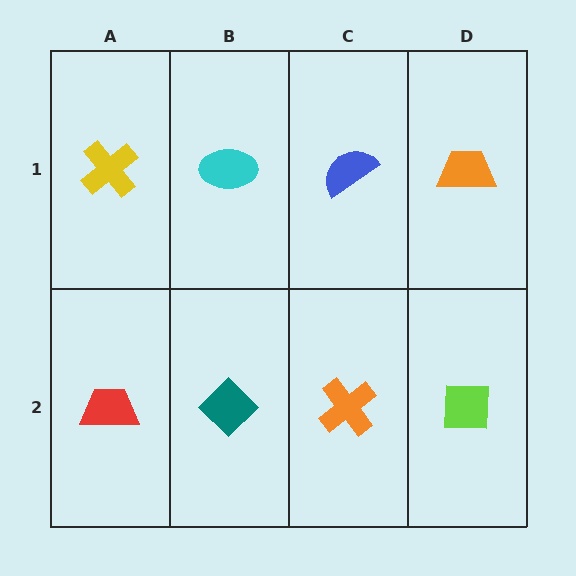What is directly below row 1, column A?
A red trapezoid.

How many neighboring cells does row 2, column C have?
3.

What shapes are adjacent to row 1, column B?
A teal diamond (row 2, column B), a yellow cross (row 1, column A), a blue semicircle (row 1, column C).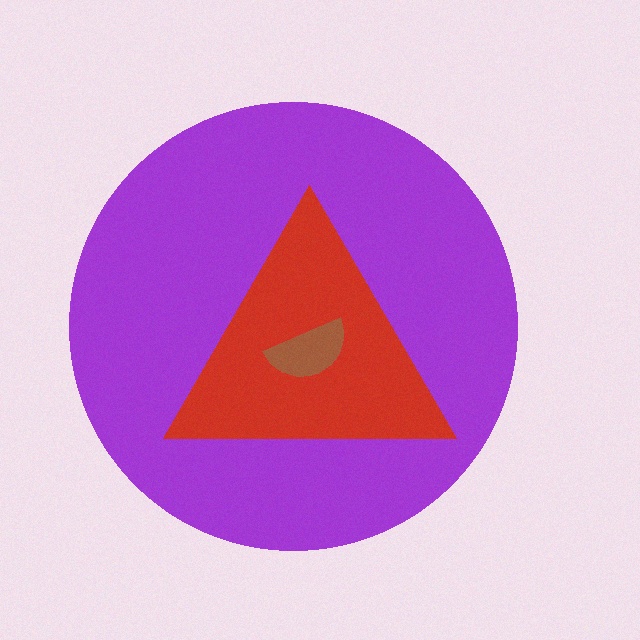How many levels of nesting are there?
3.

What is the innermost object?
The brown semicircle.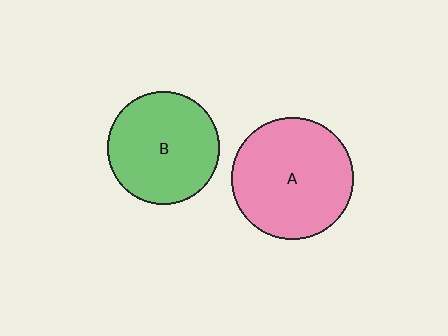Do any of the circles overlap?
No, none of the circles overlap.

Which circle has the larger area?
Circle A (pink).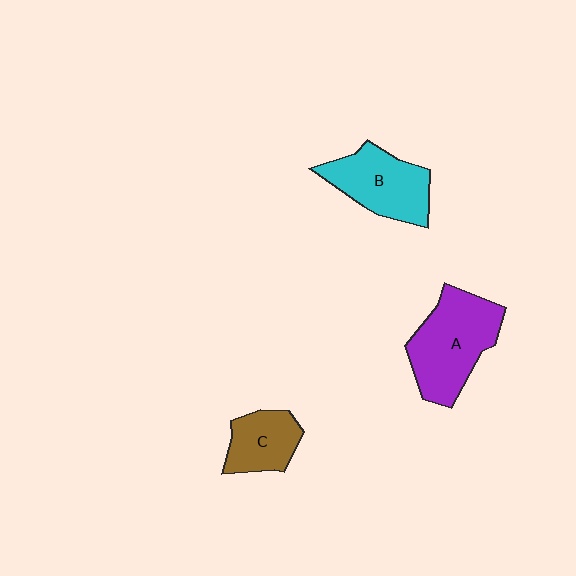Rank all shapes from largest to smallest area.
From largest to smallest: A (purple), B (cyan), C (brown).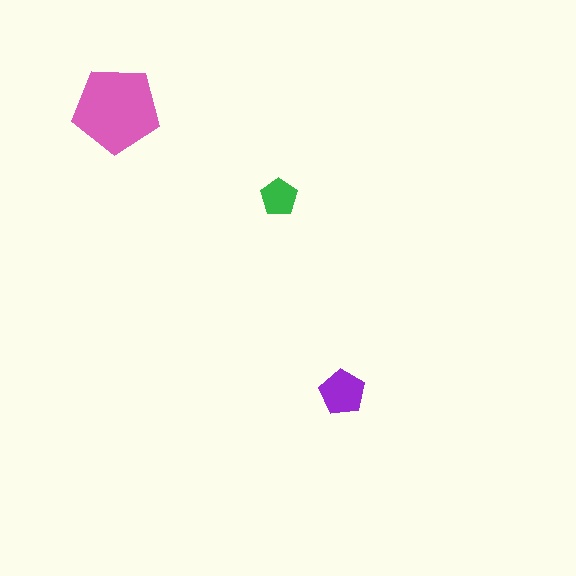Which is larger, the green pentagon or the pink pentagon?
The pink one.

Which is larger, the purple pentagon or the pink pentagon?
The pink one.